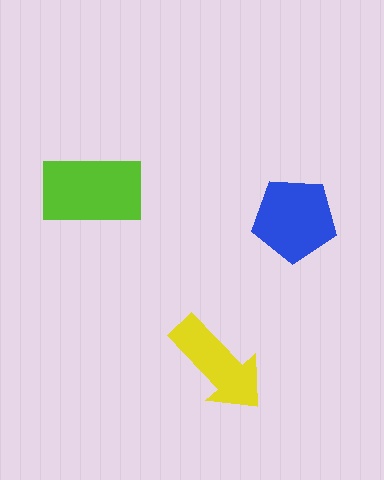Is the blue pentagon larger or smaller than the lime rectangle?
Smaller.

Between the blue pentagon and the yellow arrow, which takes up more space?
The blue pentagon.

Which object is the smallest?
The yellow arrow.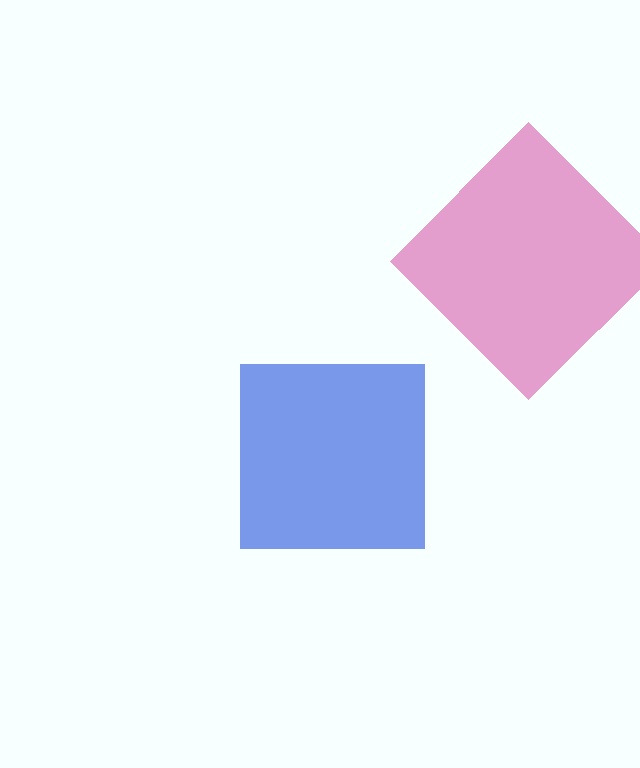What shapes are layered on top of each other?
The layered shapes are: a pink diamond, a blue square.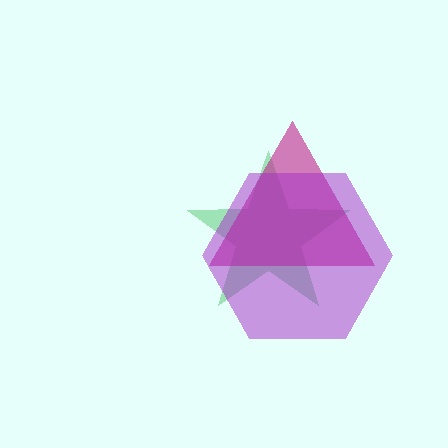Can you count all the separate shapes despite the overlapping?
Yes, there are 3 separate shapes.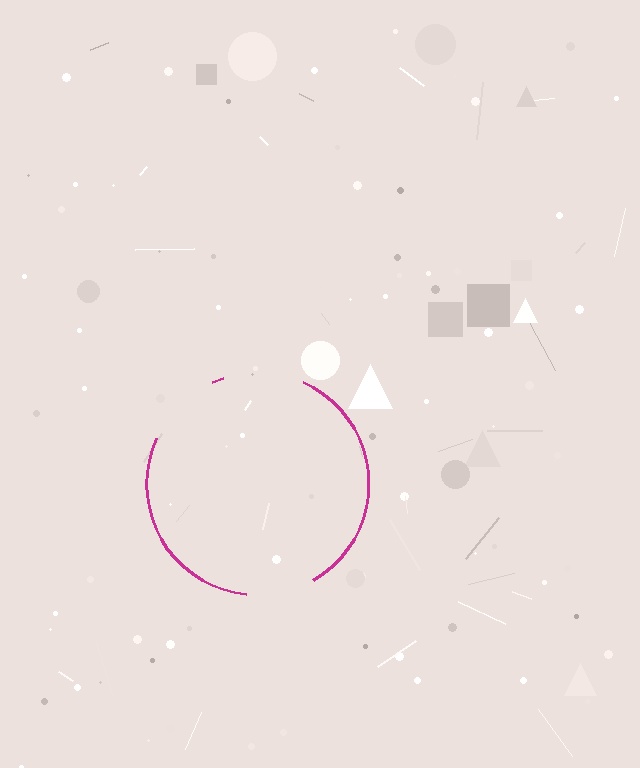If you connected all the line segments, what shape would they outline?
They would outline a circle.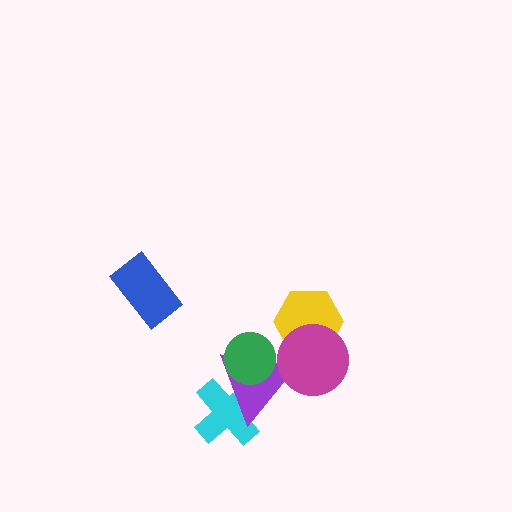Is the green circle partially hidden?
No, no other shape covers it.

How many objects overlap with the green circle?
1 object overlaps with the green circle.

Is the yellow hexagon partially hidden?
Yes, it is partially covered by another shape.